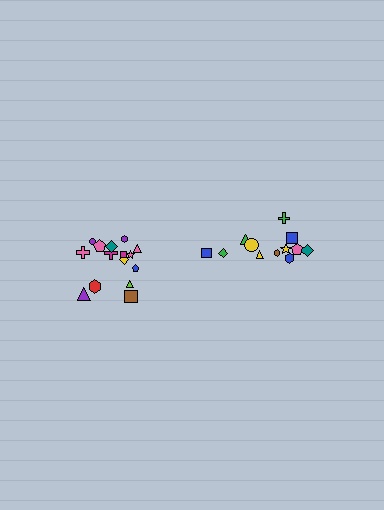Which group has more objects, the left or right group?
The left group.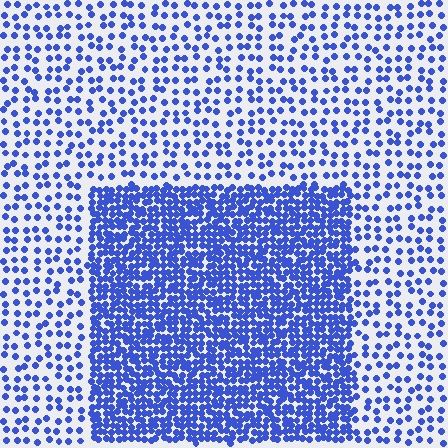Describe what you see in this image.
The image contains small blue elements arranged at two different densities. A rectangle-shaped region is visible where the elements are more densely packed than the surrounding area.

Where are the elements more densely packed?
The elements are more densely packed inside the rectangle boundary.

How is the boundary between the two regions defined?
The boundary is defined by a change in element density (approximately 2.8x ratio). All elements are the same color, size, and shape.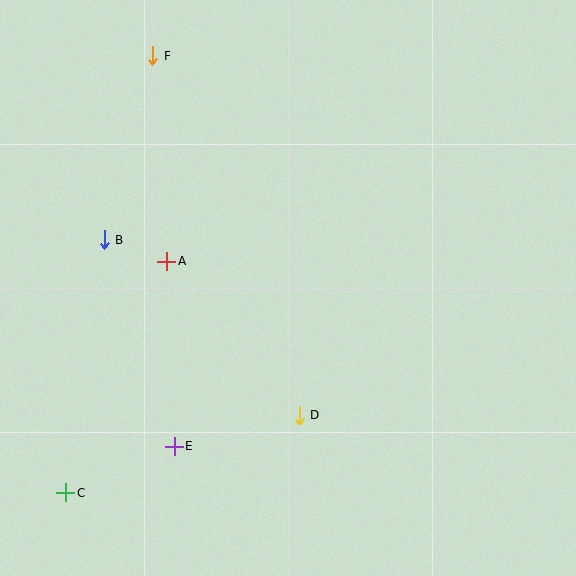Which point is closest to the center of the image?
Point A at (167, 261) is closest to the center.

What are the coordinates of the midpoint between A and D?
The midpoint between A and D is at (233, 338).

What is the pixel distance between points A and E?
The distance between A and E is 185 pixels.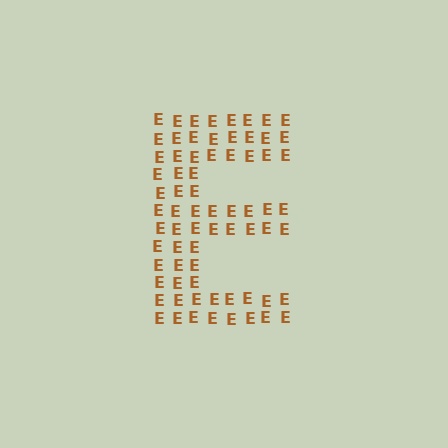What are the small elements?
The small elements are letter E's.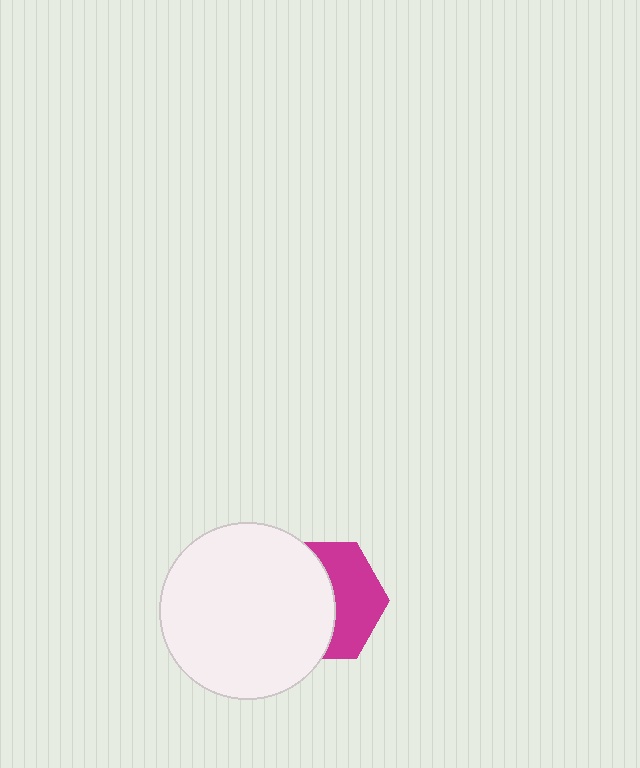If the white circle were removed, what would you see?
You would see the complete magenta hexagon.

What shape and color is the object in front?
The object in front is a white circle.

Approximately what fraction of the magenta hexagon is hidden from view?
Roughly 55% of the magenta hexagon is hidden behind the white circle.